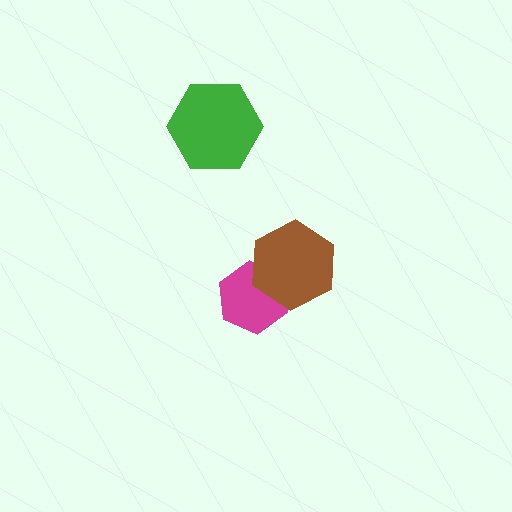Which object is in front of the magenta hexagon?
The brown hexagon is in front of the magenta hexagon.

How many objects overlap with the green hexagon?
0 objects overlap with the green hexagon.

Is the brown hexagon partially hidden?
No, no other shape covers it.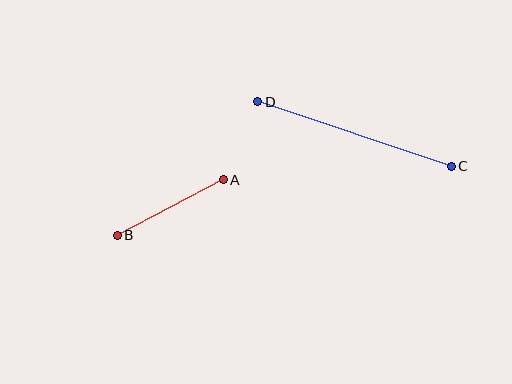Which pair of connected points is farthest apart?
Points C and D are farthest apart.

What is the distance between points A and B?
The distance is approximately 119 pixels.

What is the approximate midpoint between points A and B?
The midpoint is at approximately (170, 207) pixels.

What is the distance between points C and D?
The distance is approximately 204 pixels.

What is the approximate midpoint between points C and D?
The midpoint is at approximately (355, 134) pixels.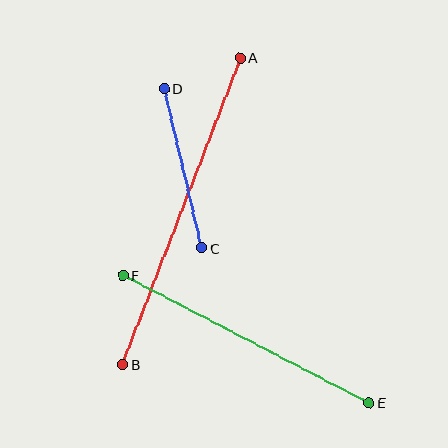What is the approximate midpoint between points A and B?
The midpoint is at approximately (181, 211) pixels.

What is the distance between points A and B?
The distance is approximately 328 pixels.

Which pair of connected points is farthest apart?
Points A and B are farthest apart.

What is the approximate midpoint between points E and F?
The midpoint is at approximately (246, 339) pixels.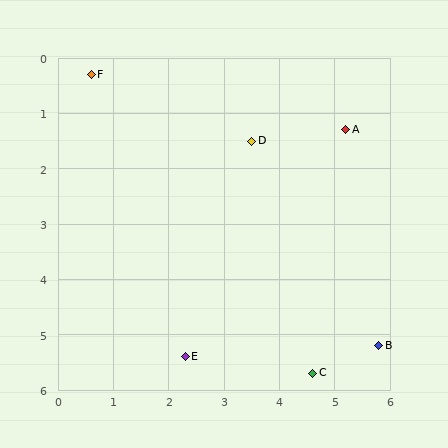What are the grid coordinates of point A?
Point A is at approximately (5.2, 1.3).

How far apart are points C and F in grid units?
Points C and F are about 6.7 grid units apart.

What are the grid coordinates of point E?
Point E is at approximately (2.3, 5.4).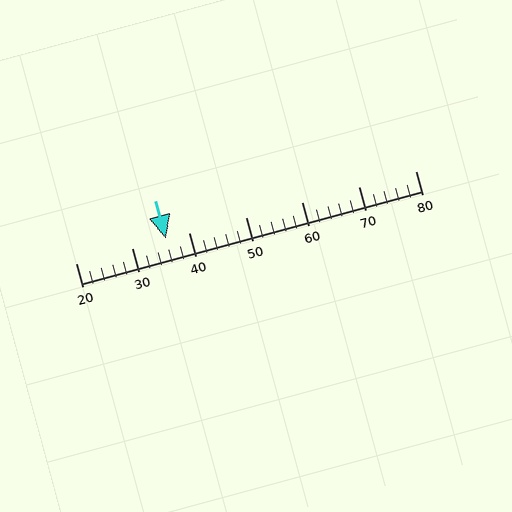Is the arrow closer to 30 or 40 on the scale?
The arrow is closer to 40.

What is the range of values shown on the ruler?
The ruler shows values from 20 to 80.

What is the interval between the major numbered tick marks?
The major tick marks are spaced 10 units apart.